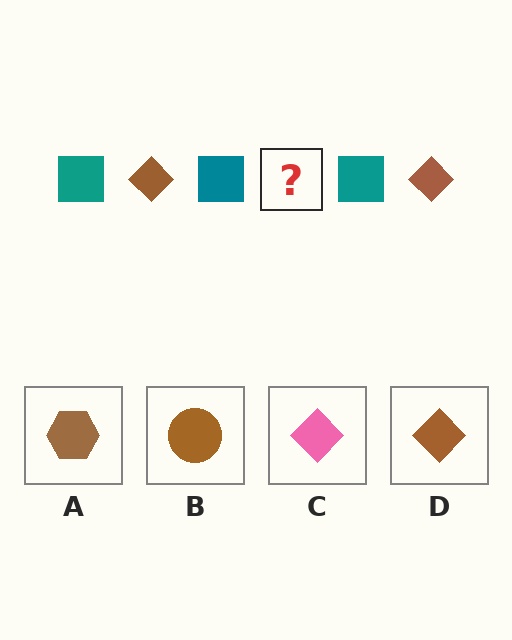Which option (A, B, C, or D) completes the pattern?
D.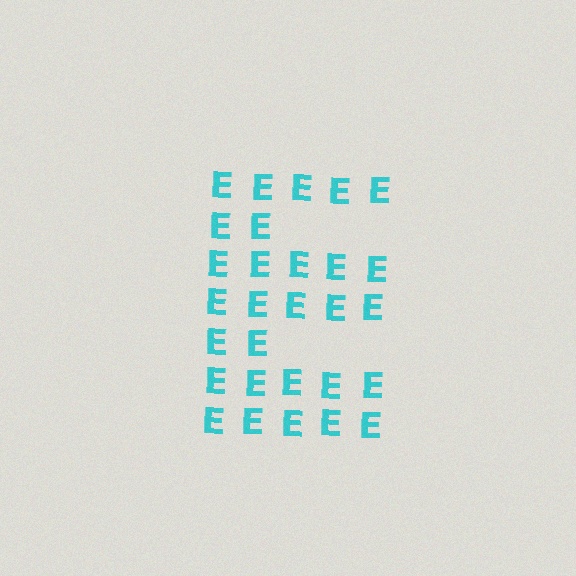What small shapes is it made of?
It is made of small letter E's.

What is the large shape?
The large shape is the letter E.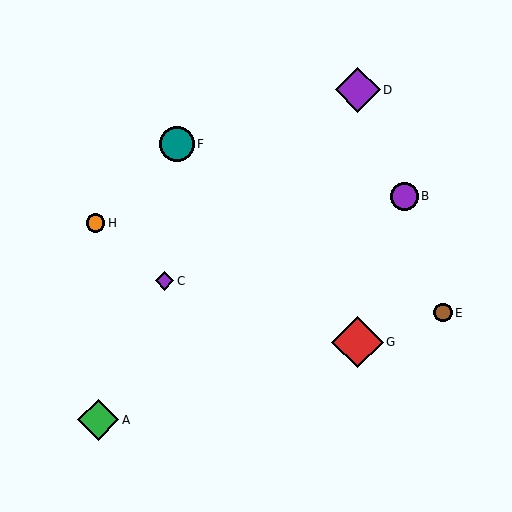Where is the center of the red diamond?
The center of the red diamond is at (357, 342).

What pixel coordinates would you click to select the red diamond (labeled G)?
Click at (357, 342) to select the red diamond G.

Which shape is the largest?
The red diamond (labeled G) is the largest.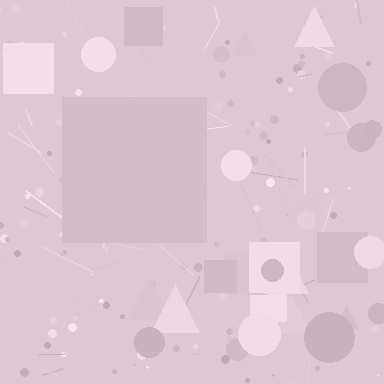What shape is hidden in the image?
A square is hidden in the image.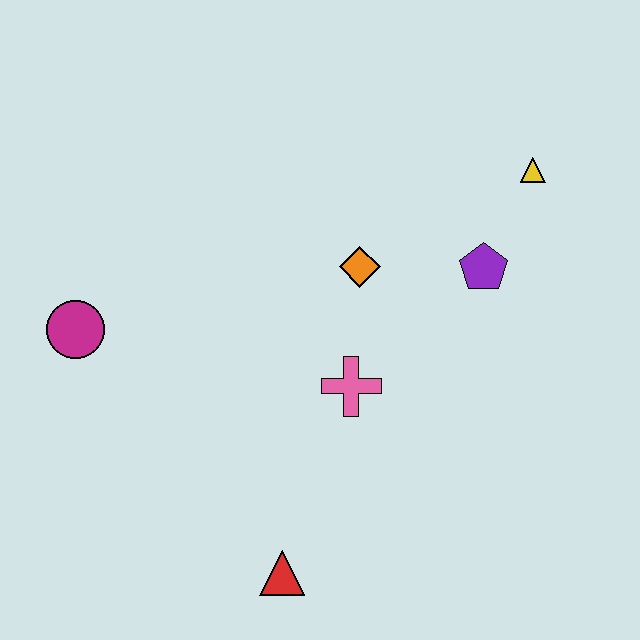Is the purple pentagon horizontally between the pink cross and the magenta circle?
No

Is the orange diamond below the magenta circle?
No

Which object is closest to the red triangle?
The pink cross is closest to the red triangle.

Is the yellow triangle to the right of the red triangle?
Yes